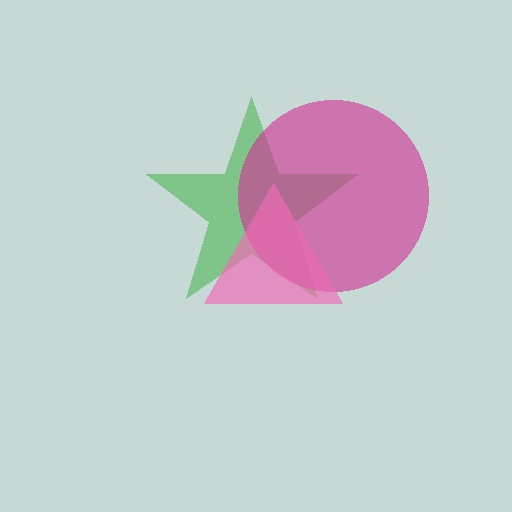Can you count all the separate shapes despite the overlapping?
Yes, there are 3 separate shapes.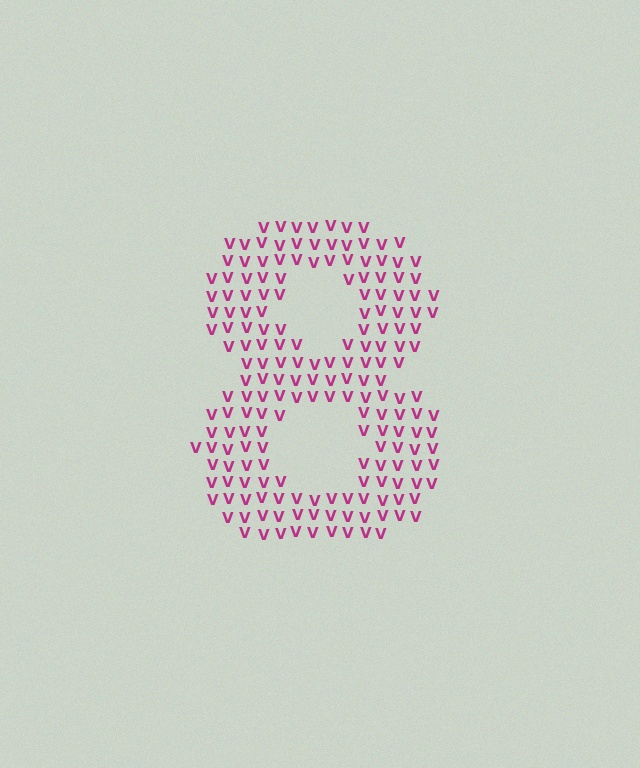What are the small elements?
The small elements are letter V's.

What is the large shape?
The large shape is the digit 8.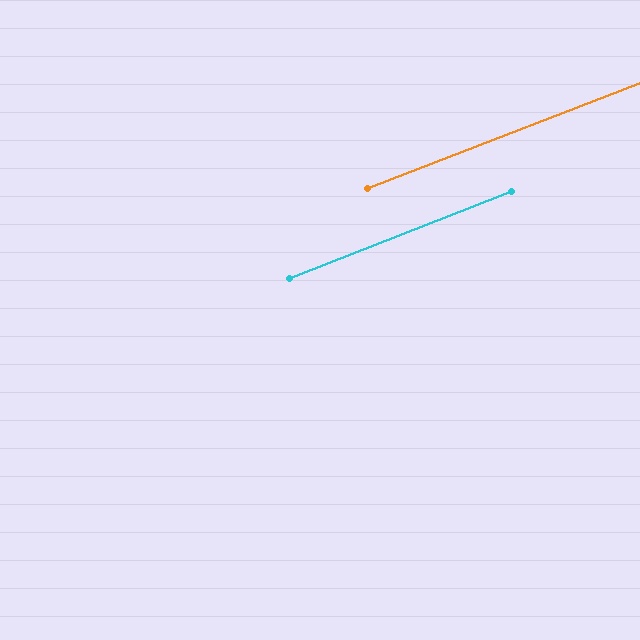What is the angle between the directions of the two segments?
Approximately 0 degrees.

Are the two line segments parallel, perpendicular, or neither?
Parallel — their directions differ by only 0.3°.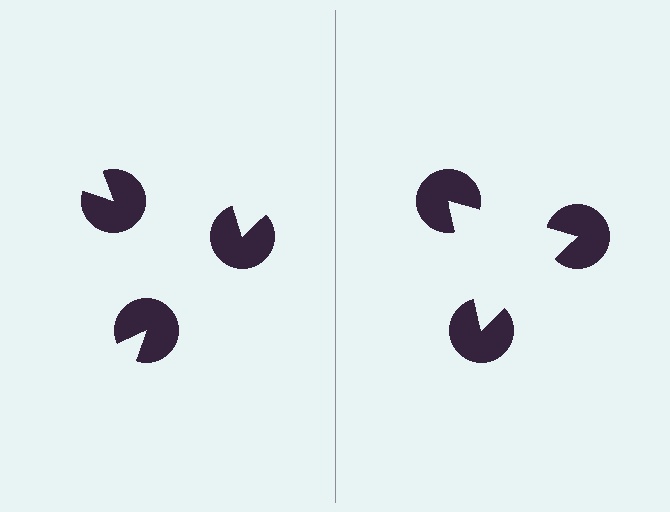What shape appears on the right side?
An illusory triangle.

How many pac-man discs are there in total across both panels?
6 — 3 on each side.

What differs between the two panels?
The pac-man discs are positioned identically on both sides; only the wedge orientations differ. On the right they align to a triangle; on the left they are misaligned.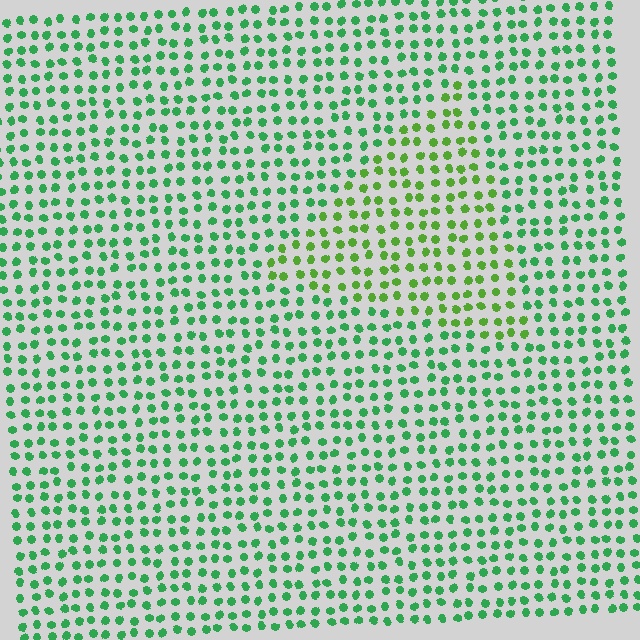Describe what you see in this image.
The image is filled with small green elements in a uniform arrangement. A triangle-shaped region is visible where the elements are tinted to a slightly different hue, forming a subtle color boundary.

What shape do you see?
I see a triangle.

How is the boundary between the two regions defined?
The boundary is defined purely by a slight shift in hue (about 34 degrees). Spacing, size, and orientation are identical on both sides.